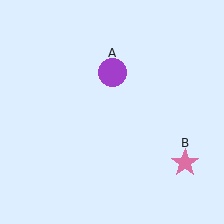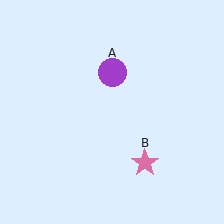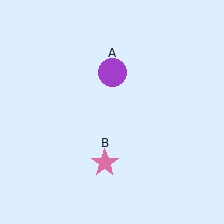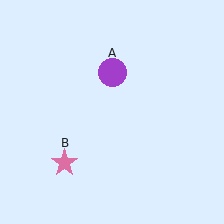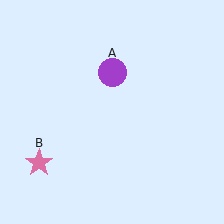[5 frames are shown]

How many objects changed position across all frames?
1 object changed position: pink star (object B).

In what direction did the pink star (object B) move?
The pink star (object B) moved left.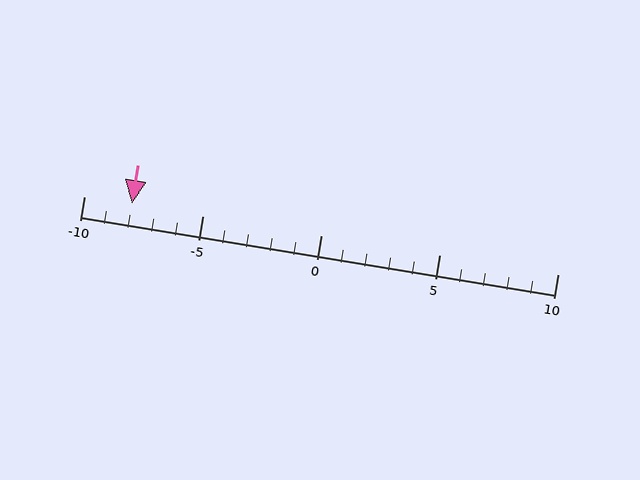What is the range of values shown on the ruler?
The ruler shows values from -10 to 10.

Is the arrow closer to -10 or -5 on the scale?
The arrow is closer to -10.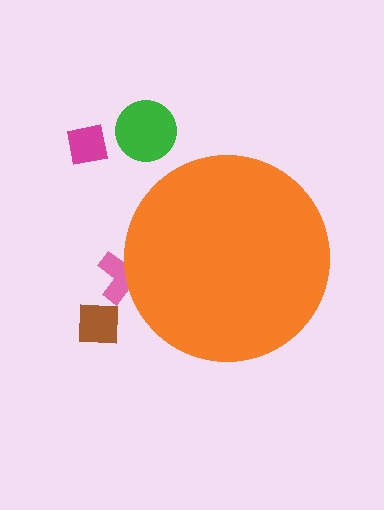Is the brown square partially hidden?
No, the brown square is fully visible.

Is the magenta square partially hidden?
No, the magenta square is fully visible.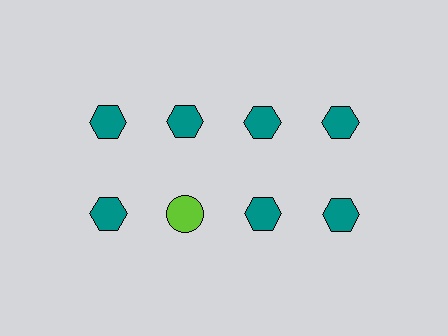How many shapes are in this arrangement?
There are 8 shapes arranged in a grid pattern.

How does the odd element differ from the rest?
It differs in both color (lime instead of teal) and shape (circle instead of hexagon).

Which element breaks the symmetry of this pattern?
The lime circle in the second row, second from left column breaks the symmetry. All other shapes are teal hexagons.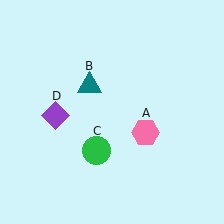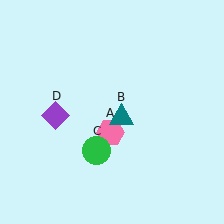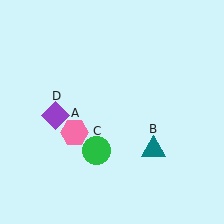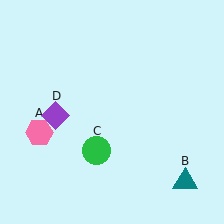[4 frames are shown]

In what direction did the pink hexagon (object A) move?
The pink hexagon (object A) moved left.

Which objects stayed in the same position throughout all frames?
Green circle (object C) and purple diamond (object D) remained stationary.